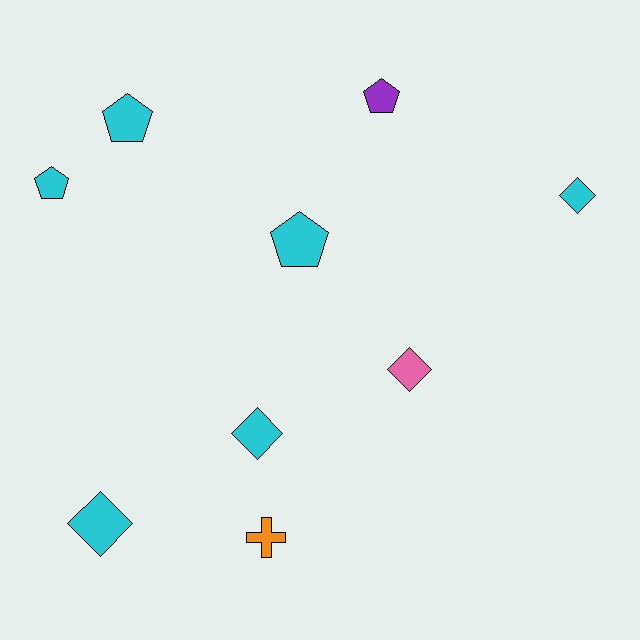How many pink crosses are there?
There are no pink crosses.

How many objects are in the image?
There are 9 objects.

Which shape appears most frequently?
Pentagon, with 4 objects.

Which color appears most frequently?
Cyan, with 6 objects.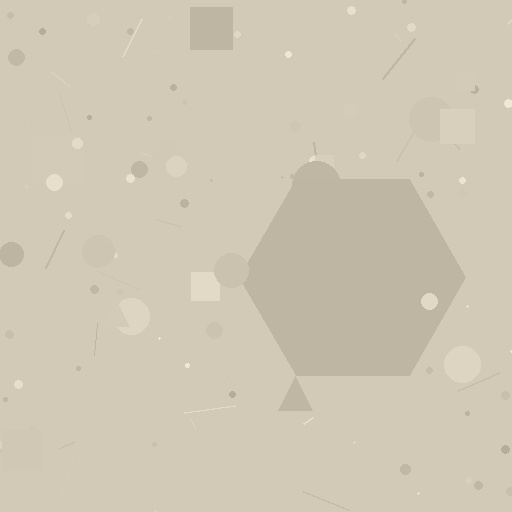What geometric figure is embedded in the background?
A hexagon is embedded in the background.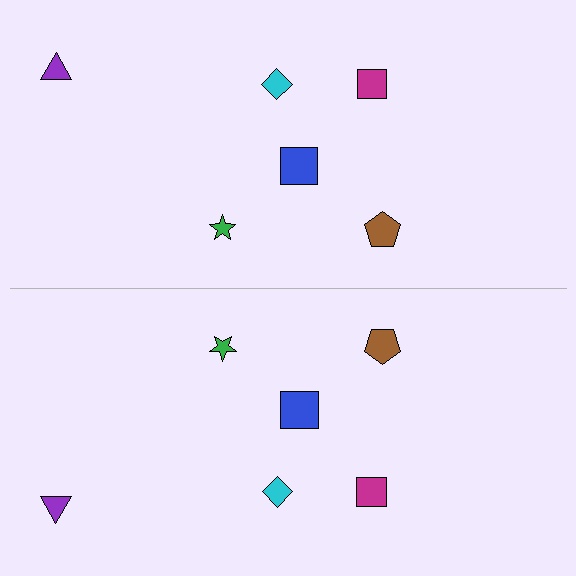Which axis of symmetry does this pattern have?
The pattern has a horizontal axis of symmetry running through the center of the image.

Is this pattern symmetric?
Yes, this pattern has bilateral (reflection) symmetry.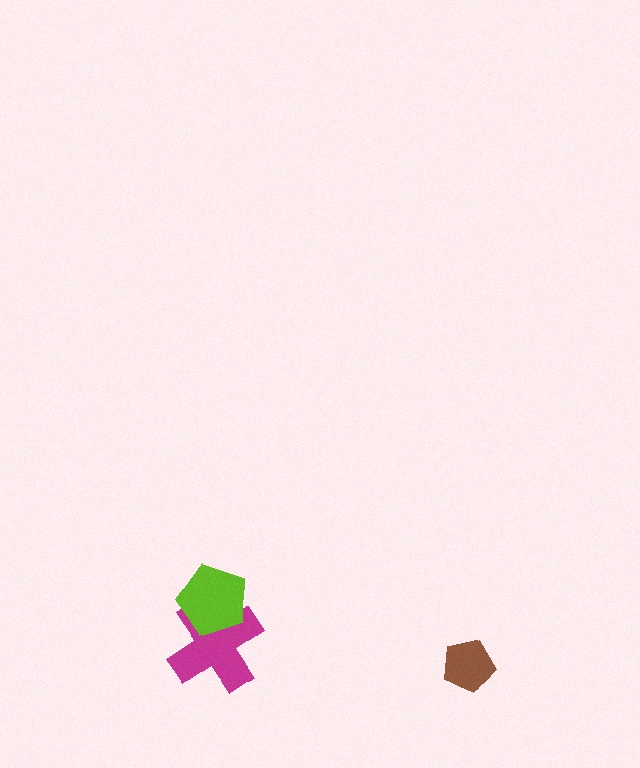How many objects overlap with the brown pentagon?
0 objects overlap with the brown pentagon.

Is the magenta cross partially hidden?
Yes, it is partially covered by another shape.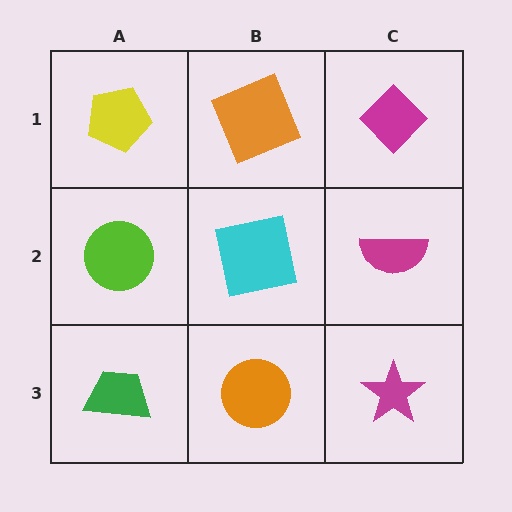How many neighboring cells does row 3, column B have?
3.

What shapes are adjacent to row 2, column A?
A yellow pentagon (row 1, column A), a green trapezoid (row 3, column A), a cyan square (row 2, column B).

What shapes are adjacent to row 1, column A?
A lime circle (row 2, column A), an orange square (row 1, column B).